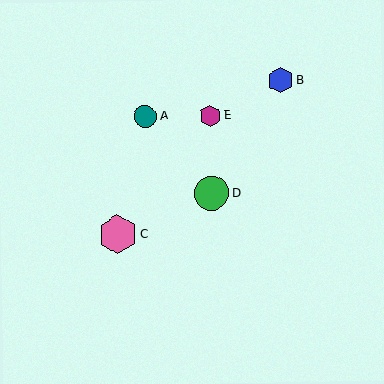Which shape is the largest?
The pink hexagon (labeled C) is the largest.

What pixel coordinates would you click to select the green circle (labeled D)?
Click at (211, 193) to select the green circle D.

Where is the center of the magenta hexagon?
The center of the magenta hexagon is at (211, 116).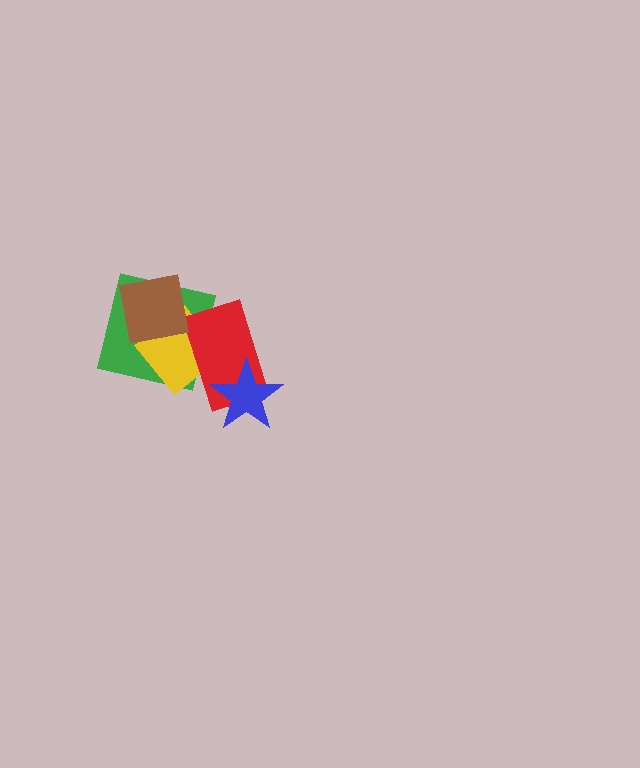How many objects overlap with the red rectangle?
3 objects overlap with the red rectangle.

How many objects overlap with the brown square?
2 objects overlap with the brown square.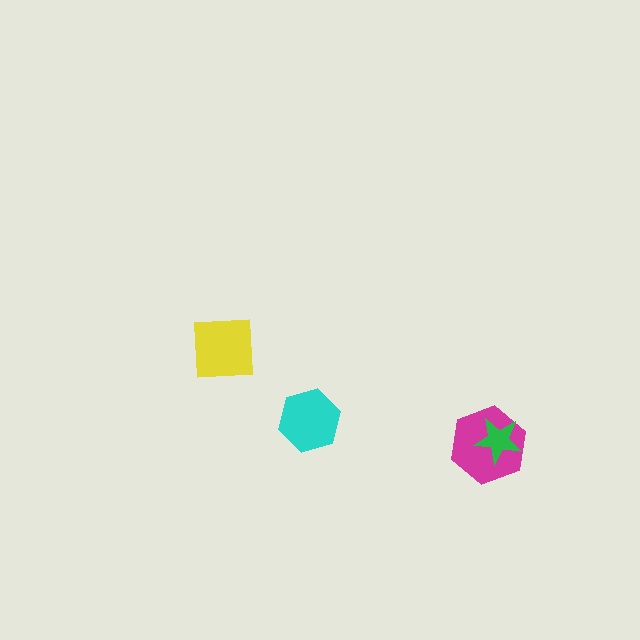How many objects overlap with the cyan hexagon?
0 objects overlap with the cyan hexagon.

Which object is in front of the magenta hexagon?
The green star is in front of the magenta hexagon.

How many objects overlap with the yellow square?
0 objects overlap with the yellow square.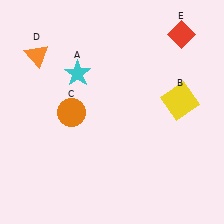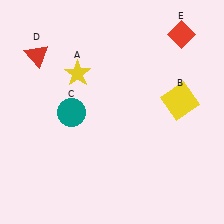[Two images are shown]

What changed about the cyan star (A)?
In Image 1, A is cyan. In Image 2, it changed to yellow.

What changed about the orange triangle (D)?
In Image 1, D is orange. In Image 2, it changed to red.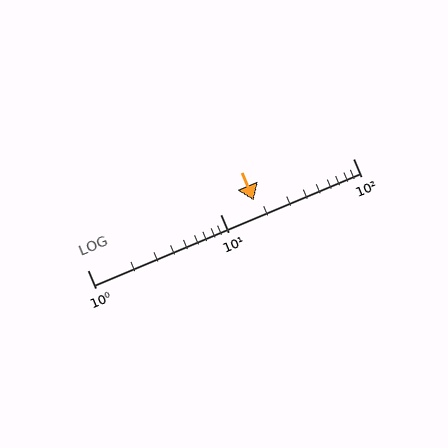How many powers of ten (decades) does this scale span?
The scale spans 2 decades, from 1 to 100.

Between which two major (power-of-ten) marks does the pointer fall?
The pointer is between 10 and 100.